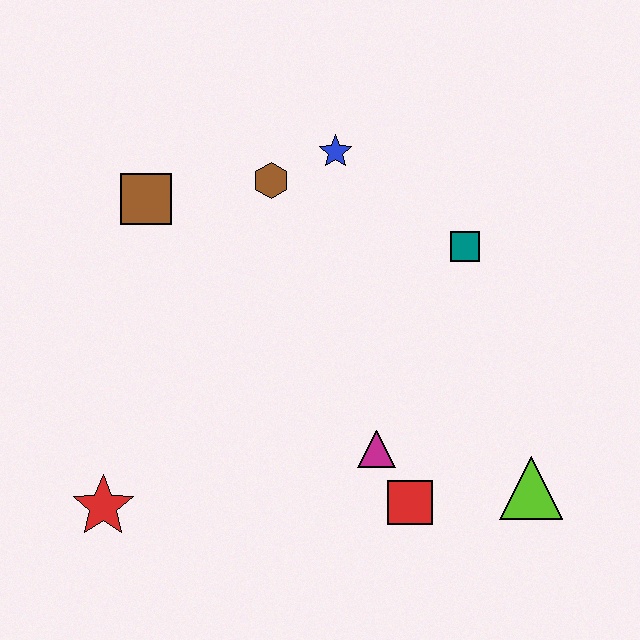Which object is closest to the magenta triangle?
The red square is closest to the magenta triangle.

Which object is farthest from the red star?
The teal square is farthest from the red star.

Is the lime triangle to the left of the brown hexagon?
No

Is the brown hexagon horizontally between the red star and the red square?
Yes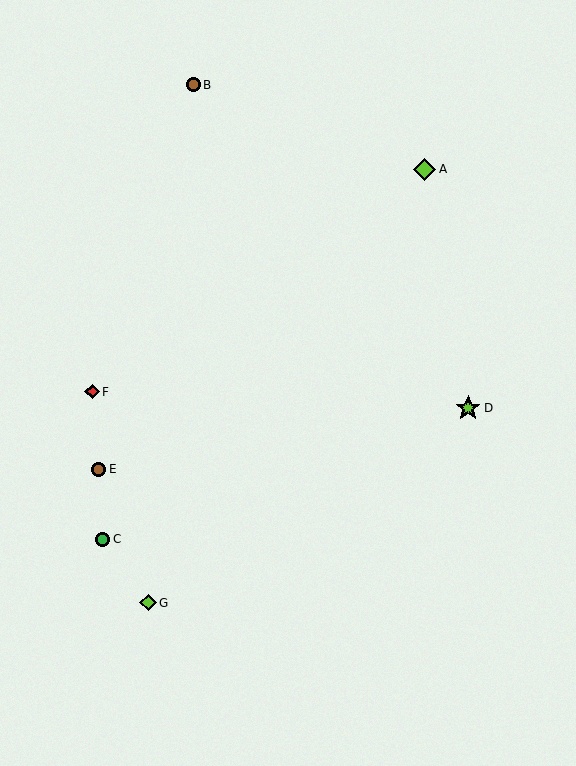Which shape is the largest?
The lime star (labeled D) is the largest.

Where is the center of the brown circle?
The center of the brown circle is at (99, 469).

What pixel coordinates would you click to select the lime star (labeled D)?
Click at (468, 408) to select the lime star D.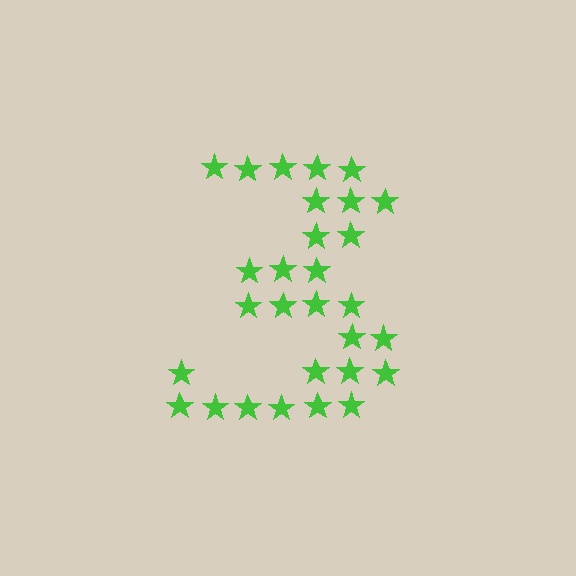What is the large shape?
The large shape is the digit 3.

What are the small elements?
The small elements are stars.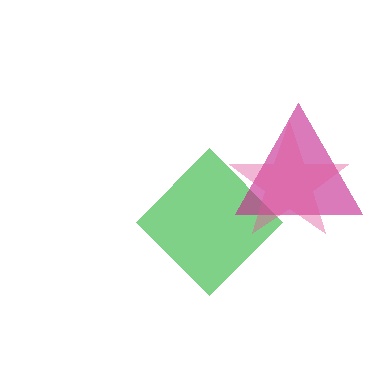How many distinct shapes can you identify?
There are 3 distinct shapes: a green diamond, a magenta triangle, a pink star.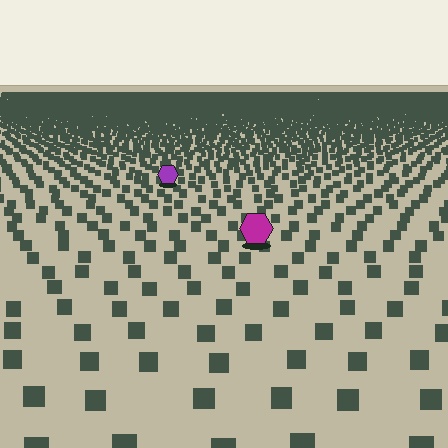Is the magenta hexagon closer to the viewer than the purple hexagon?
Yes. The magenta hexagon is closer — you can tell from the texture gradient: the ground texture is coarser near it.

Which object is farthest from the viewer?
The purple hexagon is farthest from the viewer. It appears smaller and the ground texture around it is denser.